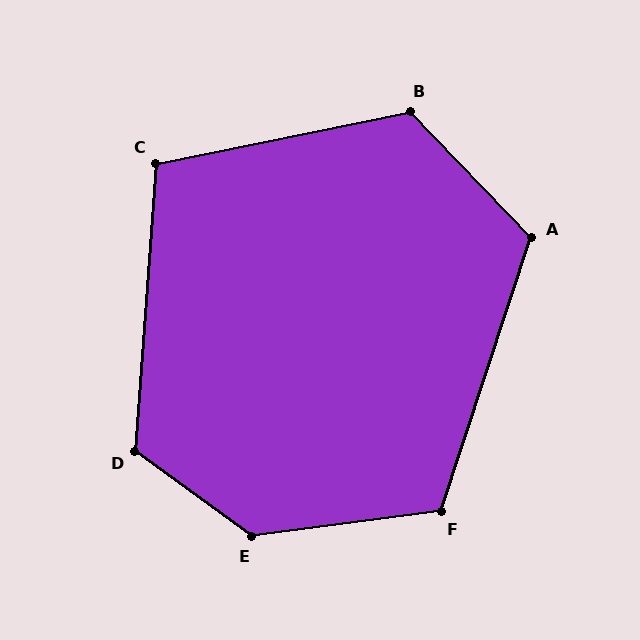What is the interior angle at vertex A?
Approximately 118 degrees (obtuse).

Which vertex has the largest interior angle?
E, at approximately 136 degrees.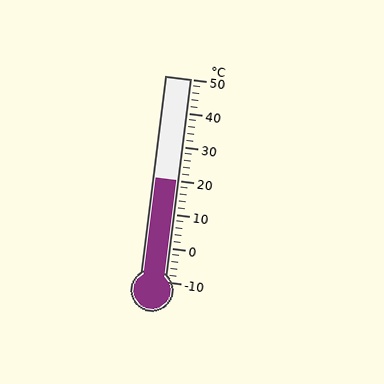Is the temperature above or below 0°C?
The temperature is above 0°C.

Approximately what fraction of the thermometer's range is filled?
The thermometer is filled to approximately 50% of its range.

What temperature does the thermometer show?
The thermometer shows approximately 20°C.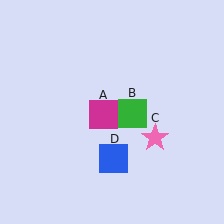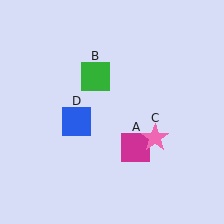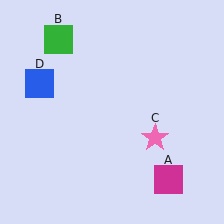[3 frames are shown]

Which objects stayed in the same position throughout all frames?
Pink star (object C) remained stationary.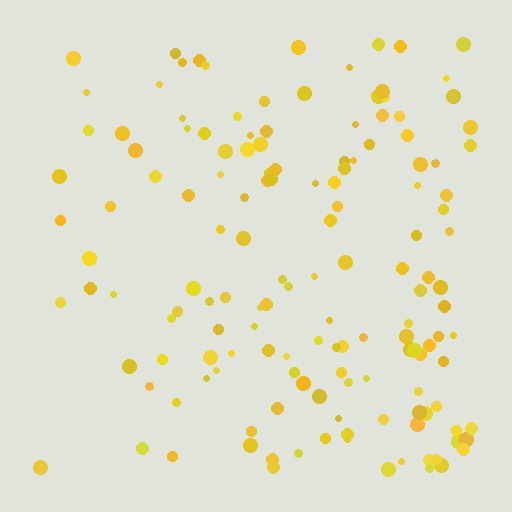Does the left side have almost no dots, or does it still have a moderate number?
Still a moderate number, just noticeably fewer than the right.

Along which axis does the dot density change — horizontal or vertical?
Horizontal.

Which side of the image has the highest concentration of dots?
The right.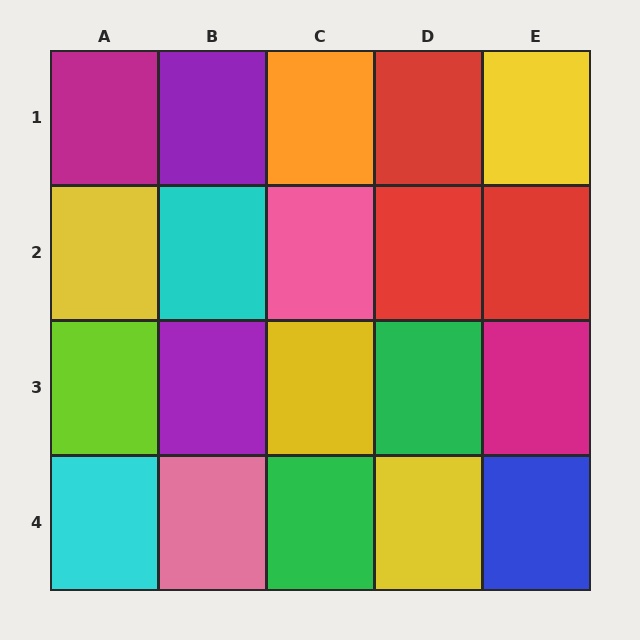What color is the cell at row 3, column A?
Lime.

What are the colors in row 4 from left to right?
Cyan, pink, green, yellow, blue.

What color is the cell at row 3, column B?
Purple.